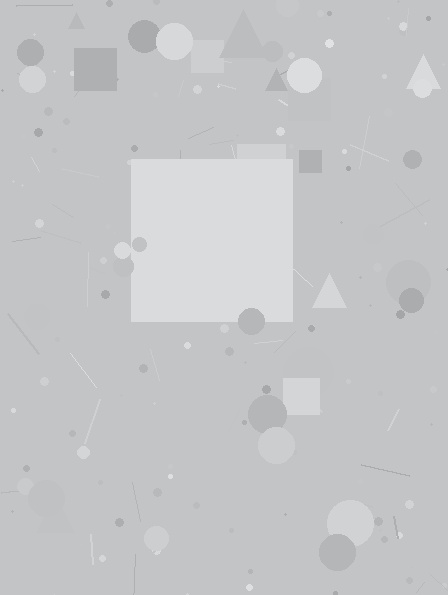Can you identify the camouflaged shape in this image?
The camouflaged shape is a square.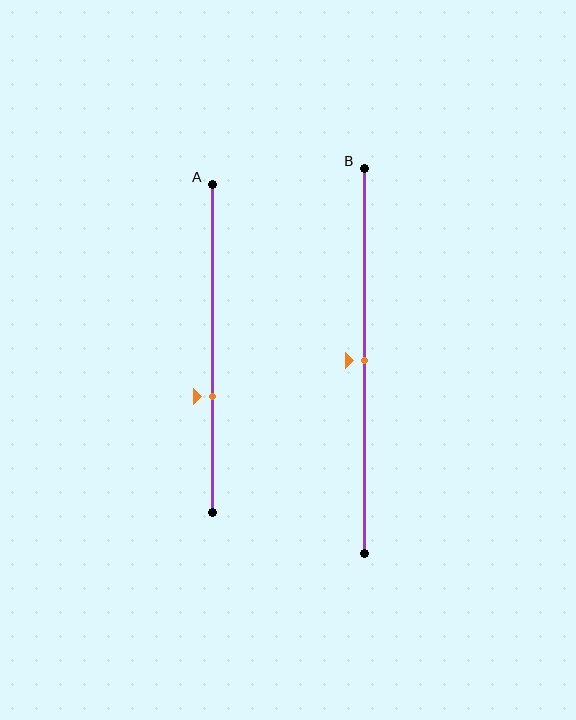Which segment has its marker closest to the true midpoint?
Segment B has its marker closest to the true midpoint.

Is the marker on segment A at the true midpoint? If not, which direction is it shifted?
No, the marker on segment A is shifted downward by about 14% of the segment length.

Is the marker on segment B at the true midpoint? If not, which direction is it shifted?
Yes, the marker on segment B is at the true midpoint.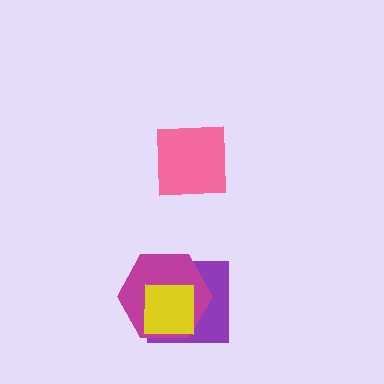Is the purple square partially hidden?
Yes, it is partially covered by another shape.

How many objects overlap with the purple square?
2 objects overlap with the purple square.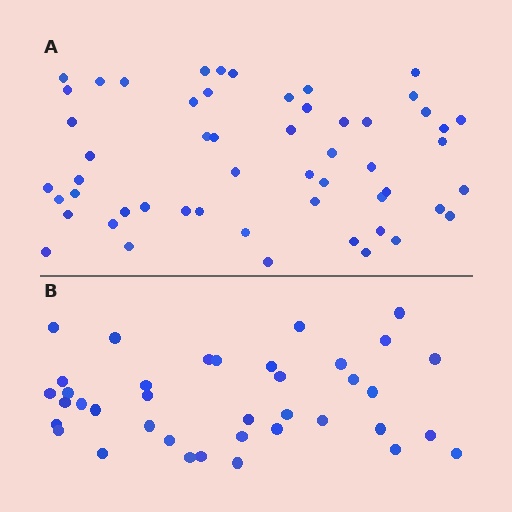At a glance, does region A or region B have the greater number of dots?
Region A (the top region) has more dots.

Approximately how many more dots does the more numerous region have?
Region A has approximately 15 more dots than region B.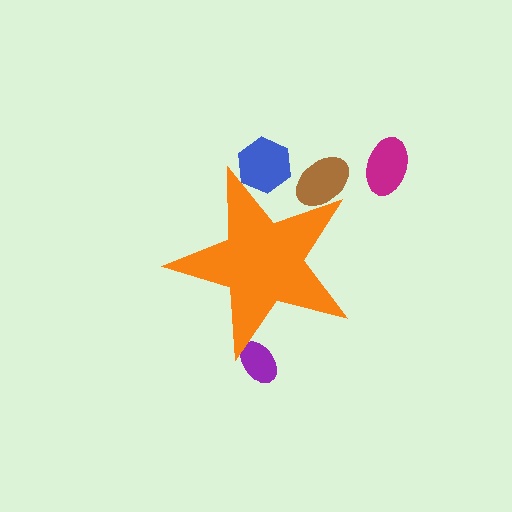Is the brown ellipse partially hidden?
Yes, the brown ellipse is partially hidden behind the orange star.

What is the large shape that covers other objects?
An orange star.